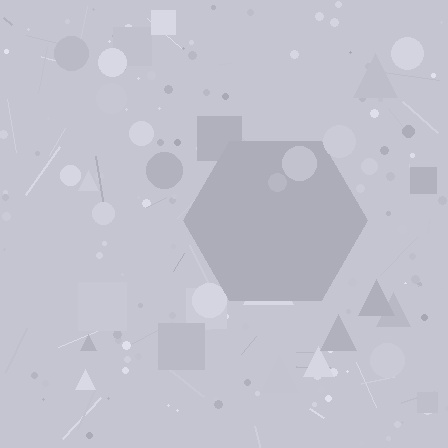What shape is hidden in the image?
A hexagon is hidden in the image.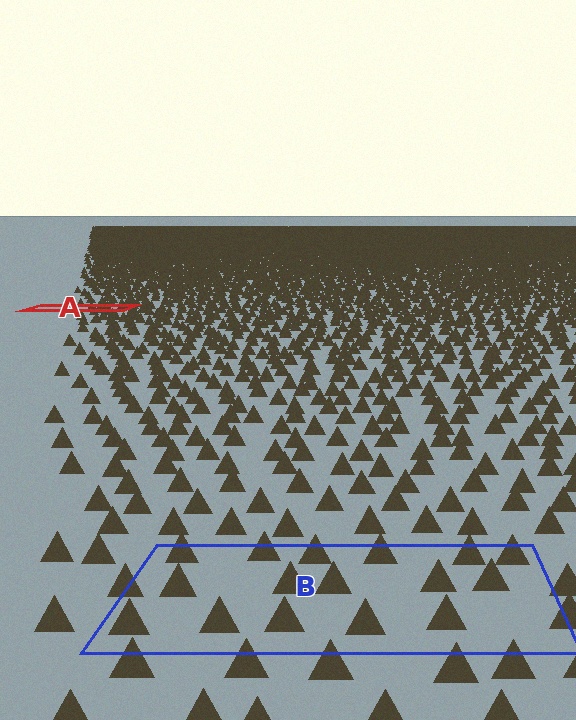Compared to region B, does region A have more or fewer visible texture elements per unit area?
Region A has more texture elements per unit area — they are packed more densely because it is farther away.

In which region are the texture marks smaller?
The texture marks are smaller in region A, because it is farther away.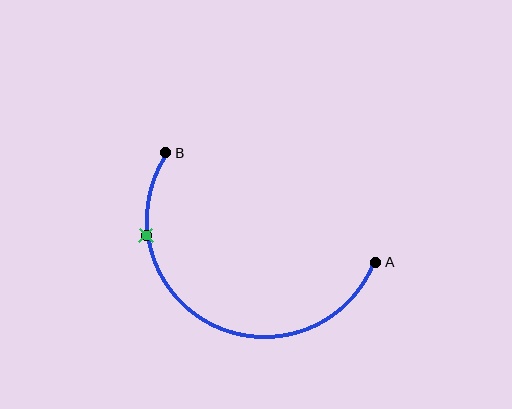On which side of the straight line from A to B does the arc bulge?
The arc bulges below the straight line connecting A and B.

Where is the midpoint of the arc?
The arc midpoint is the point on the curve farthest from the straight line joining A and B. It sits below that line.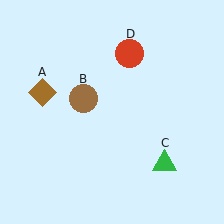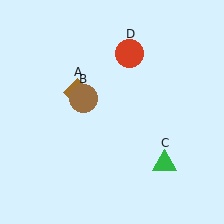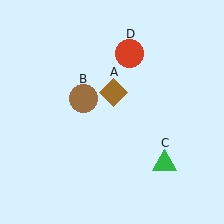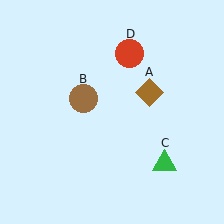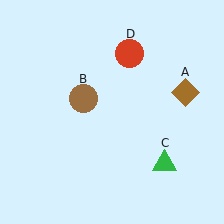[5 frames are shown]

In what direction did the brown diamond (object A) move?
The brown diamond (object A) moved right.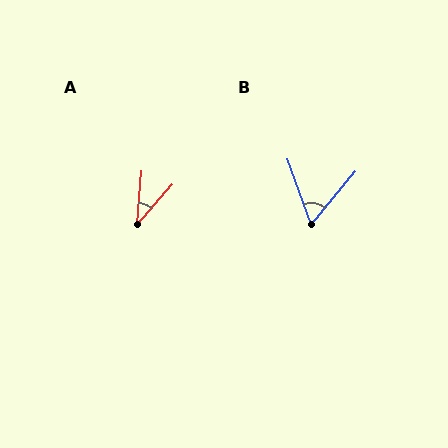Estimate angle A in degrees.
Approximately 37 degrees.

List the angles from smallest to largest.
A (37°), B (59°).